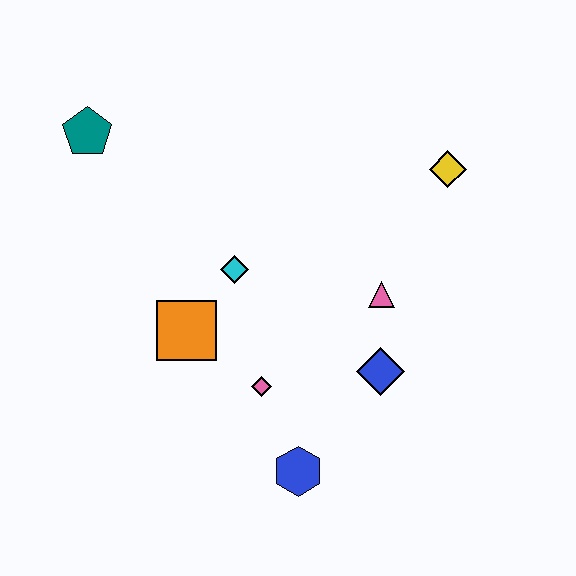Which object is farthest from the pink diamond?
The teal pentagon is farthest from the pink diamond.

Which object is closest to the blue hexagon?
The pink diamond is closest to the blue hexagon.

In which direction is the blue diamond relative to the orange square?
The blue diamond is to the right of the orange square.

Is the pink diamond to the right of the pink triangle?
No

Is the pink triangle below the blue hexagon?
No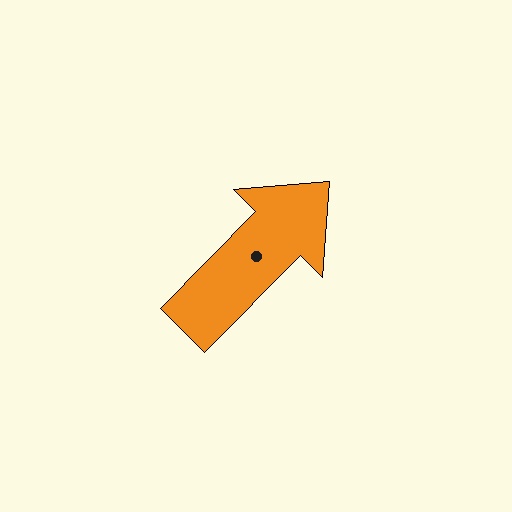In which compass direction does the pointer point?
Northeast.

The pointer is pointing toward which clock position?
Roughly 1 o'clock.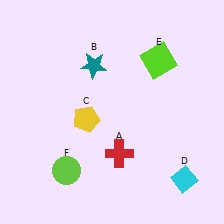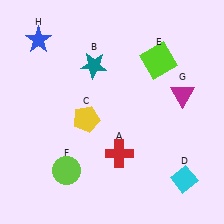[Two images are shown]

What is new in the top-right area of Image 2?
A magenta triangle (G) was added in the top-right area of Image 2.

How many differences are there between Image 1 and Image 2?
There are 2 differences between the two images.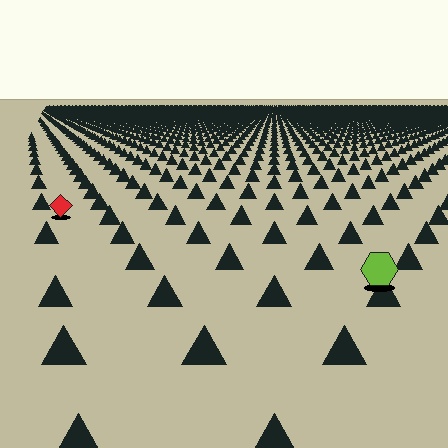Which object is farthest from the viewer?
The red diamond is farthest from the viewer. It appears smaller and the ground texture around it is denser.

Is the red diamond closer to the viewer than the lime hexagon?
No. The lime hexagon is closer — you can tell from the texture gradient: the ground texture is coarser near it.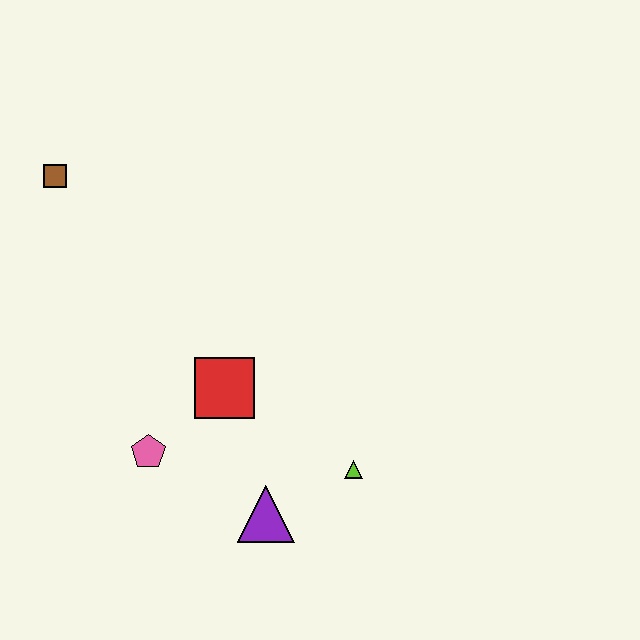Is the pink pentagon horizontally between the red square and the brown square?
Yes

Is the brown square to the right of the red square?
No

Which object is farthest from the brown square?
The lime triangle is farthest from the brown square.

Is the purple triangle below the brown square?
Yes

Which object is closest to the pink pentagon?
The red square is closest to the pink pentagon.